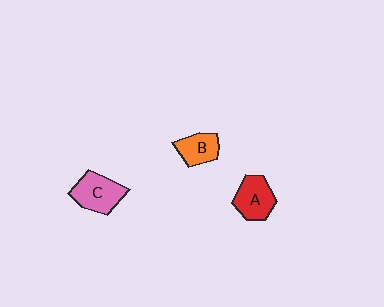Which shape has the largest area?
Shape C (pink).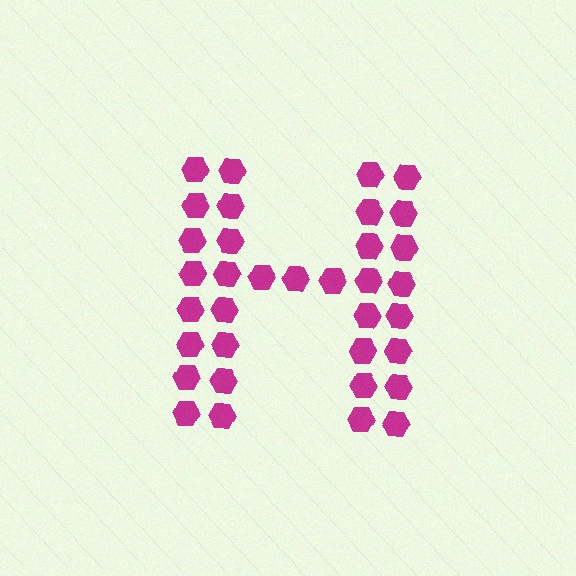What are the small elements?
The small elements are hexagons.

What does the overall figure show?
The overall figure shows the letter H.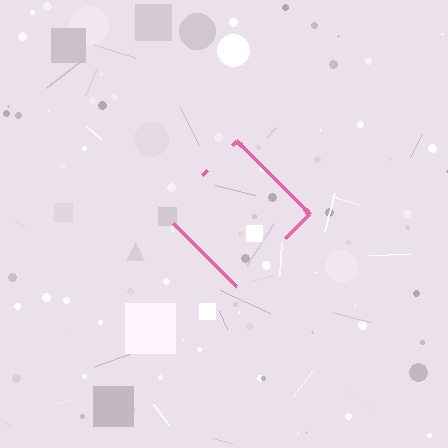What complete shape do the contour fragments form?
The contour fragments form a diamond.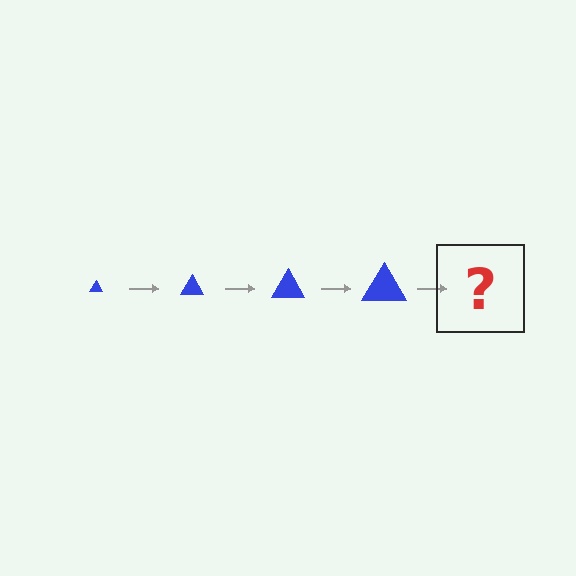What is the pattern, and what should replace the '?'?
The pattern is that the triangle gets progressively larger each step. The '?' should be a blue triangle, larger than the previous one.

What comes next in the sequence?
The next element should be a blue triangle, larger than the previous one.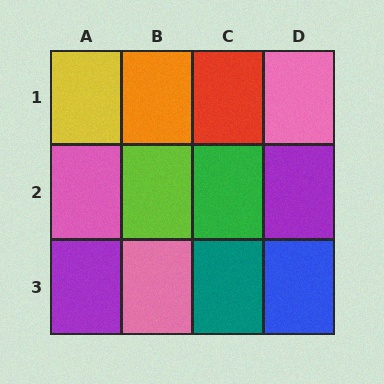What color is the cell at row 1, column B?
Orange.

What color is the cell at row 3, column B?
Pink.